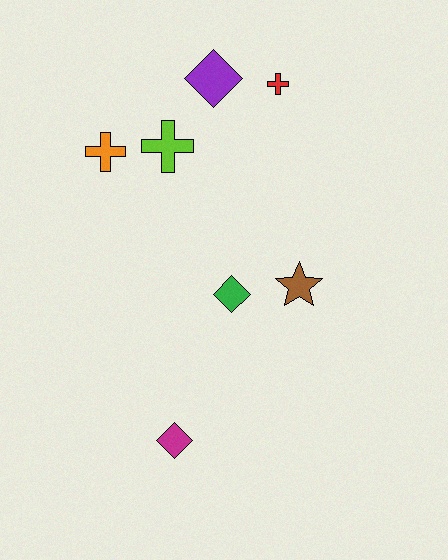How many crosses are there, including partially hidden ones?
There are 3 crosses.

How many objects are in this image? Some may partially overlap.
There are 7 objects.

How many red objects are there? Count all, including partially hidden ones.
There is 1 red object.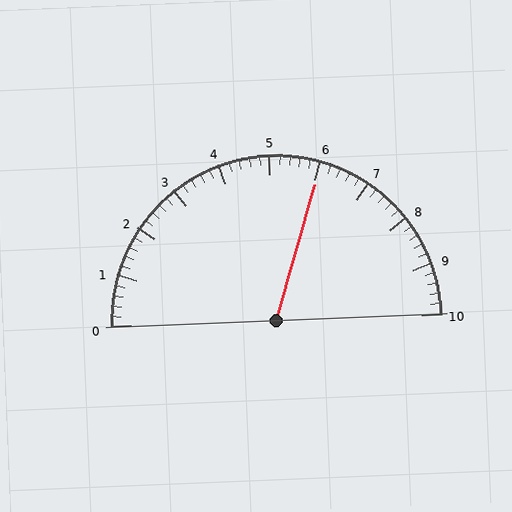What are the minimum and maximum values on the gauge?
The gauge ranges from 0 to 10.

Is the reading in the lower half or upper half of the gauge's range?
The reading is in the upper half of the range (0 to 10).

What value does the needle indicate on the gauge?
The needle indicates approximately 6.0.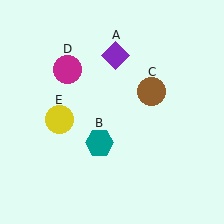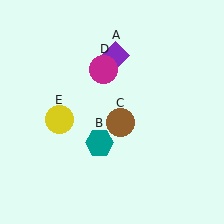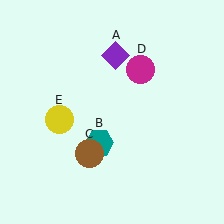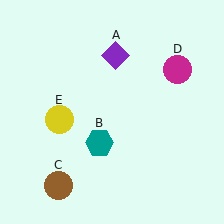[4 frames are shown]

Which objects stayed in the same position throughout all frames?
Purple diamond (object A) and teal hexagon (object B) and yellow circle (object E) remained stationary.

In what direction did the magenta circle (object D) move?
The magenta circle (object D) moved right.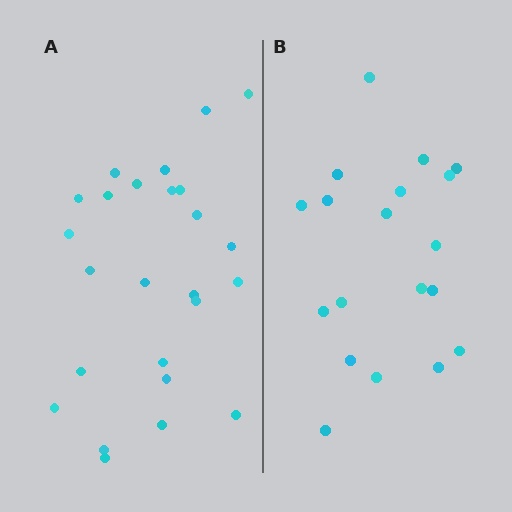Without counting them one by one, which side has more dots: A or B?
Region A (the left region) has more dots.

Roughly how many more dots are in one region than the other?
Region A has about 6 more dots than region B.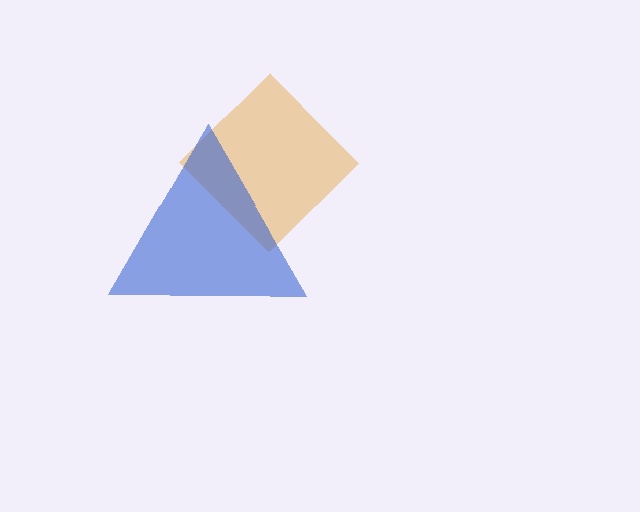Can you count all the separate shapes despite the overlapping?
Yes, there are 2 separate shapes.